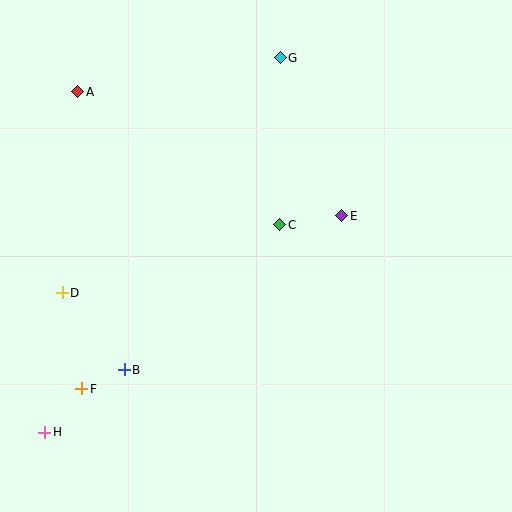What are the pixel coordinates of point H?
Point H is at (45, 432).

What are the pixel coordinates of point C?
Point C is at (280, 225).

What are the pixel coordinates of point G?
Point G is at (280, 58).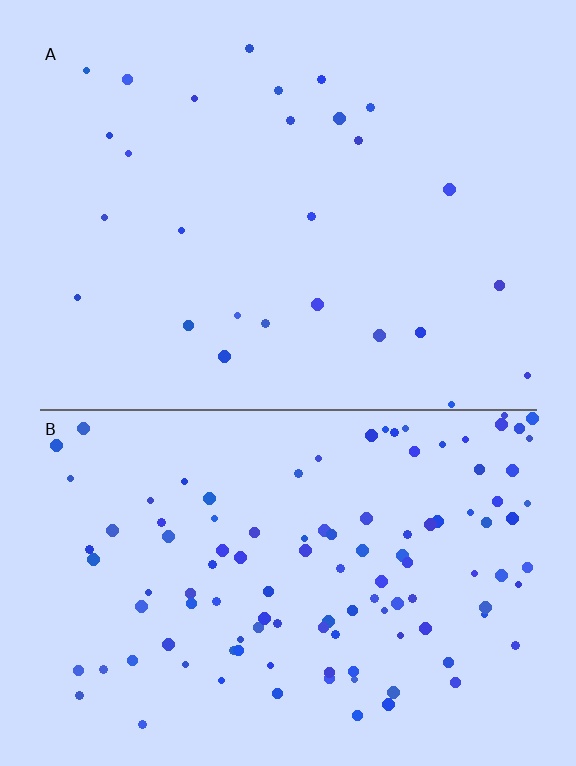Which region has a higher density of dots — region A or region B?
B (the bottom).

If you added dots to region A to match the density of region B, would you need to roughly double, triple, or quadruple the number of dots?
Approximately quadruple.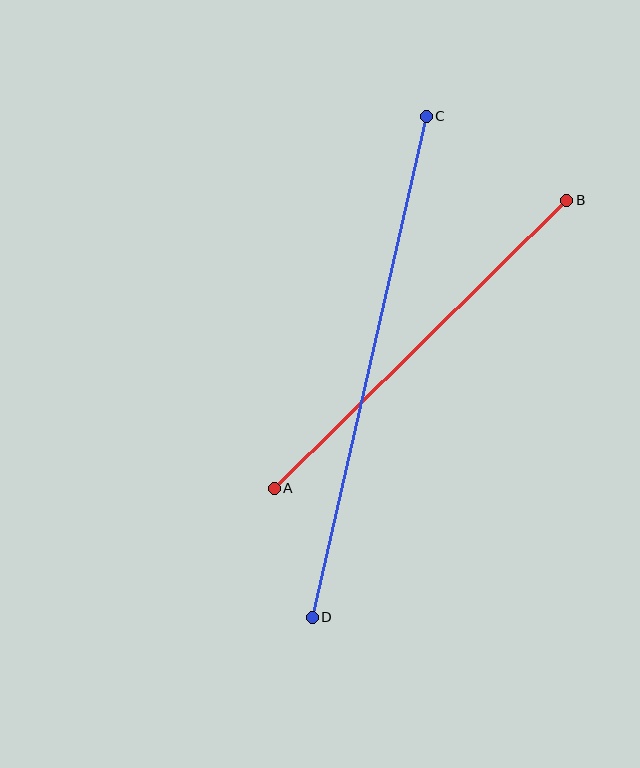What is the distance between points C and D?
The distance is approximately 514 pixels.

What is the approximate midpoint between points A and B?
The midpoint is at approximately (420, 344) pixels.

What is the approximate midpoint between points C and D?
The midpoint is at approximately (369, 367) pixels.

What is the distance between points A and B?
The distance is approximately 411 pixels.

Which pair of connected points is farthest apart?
Points C and D are farthest apart.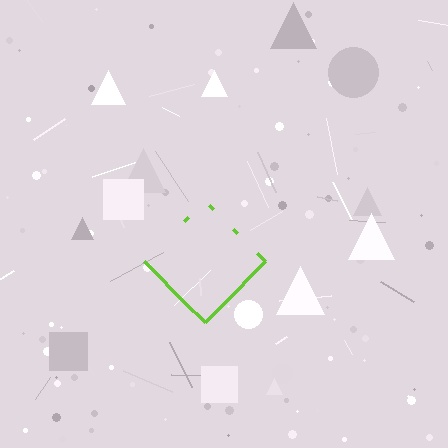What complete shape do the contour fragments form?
The contour fragments form a diamond.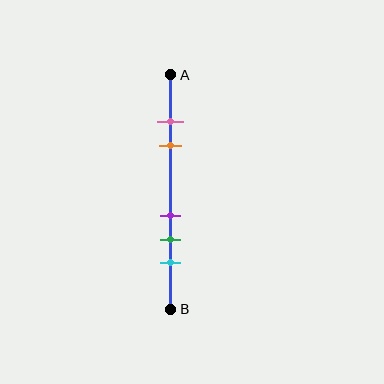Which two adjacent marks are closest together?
The pink and orange marks are the closest adjacent pair.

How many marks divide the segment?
There are 5 marks dividing the segment.